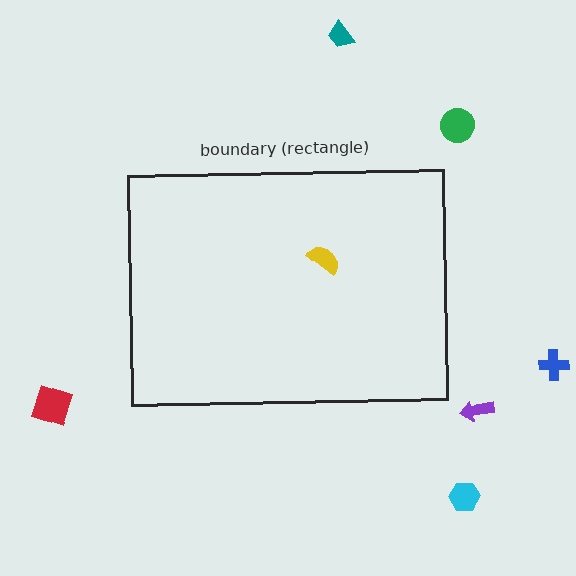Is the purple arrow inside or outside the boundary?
Outside.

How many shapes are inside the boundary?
1 inside, 6 outside.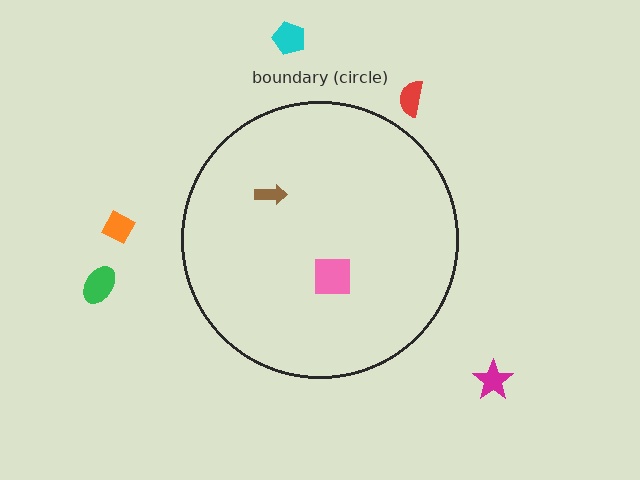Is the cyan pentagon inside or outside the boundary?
Outside.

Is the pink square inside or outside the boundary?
Inside.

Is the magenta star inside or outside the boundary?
Outside.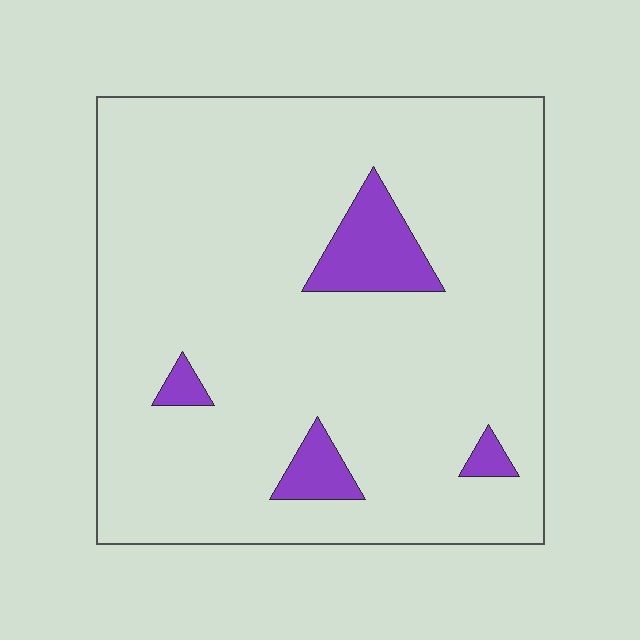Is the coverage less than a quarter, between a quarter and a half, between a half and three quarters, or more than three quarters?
Less than a quarter.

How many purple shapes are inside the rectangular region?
4.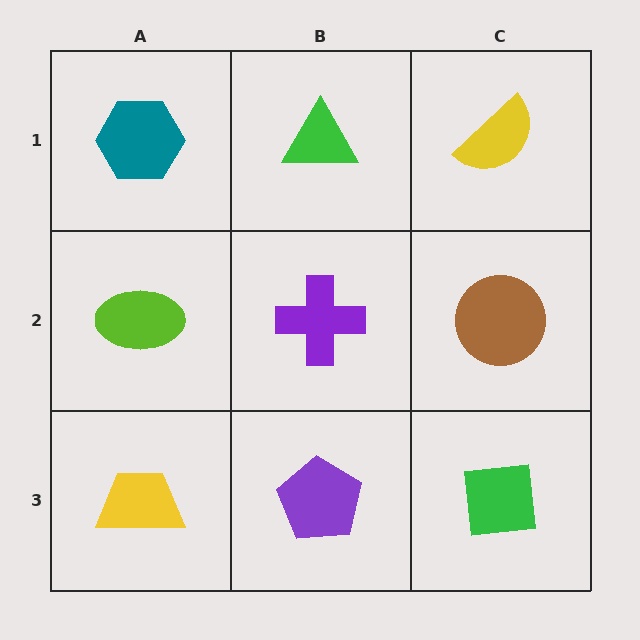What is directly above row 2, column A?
A teal hexagon.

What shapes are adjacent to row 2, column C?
A yellow semicircle (row 1, column C), a green square (row 3, column C), a purple cross (row 2, column B).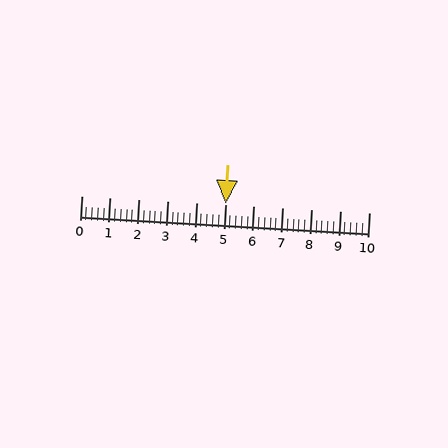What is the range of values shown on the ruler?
The ruler shows values from 0 to 10.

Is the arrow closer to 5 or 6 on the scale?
The arrow is closer to 5.